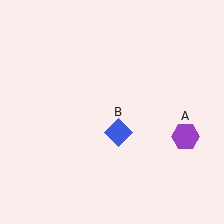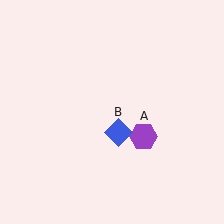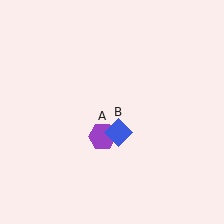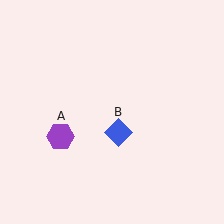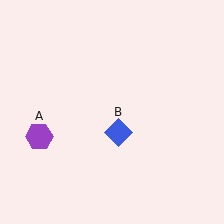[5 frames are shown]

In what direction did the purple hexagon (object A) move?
The purple hexagon (object A) moved left.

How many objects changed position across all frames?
1 object changed position: purple hexagon (object A).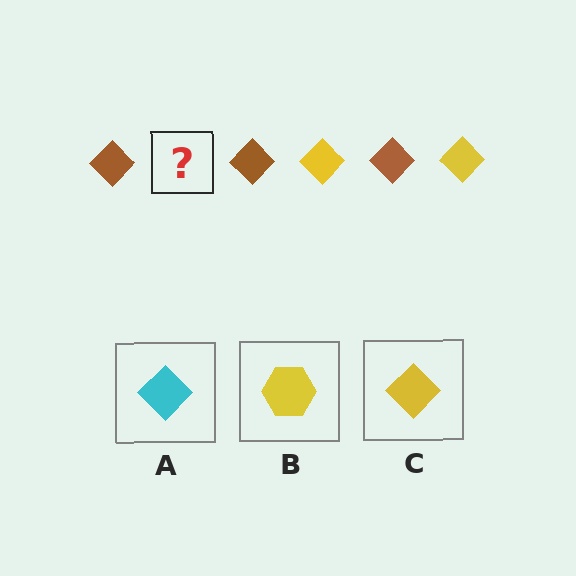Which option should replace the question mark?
Option C.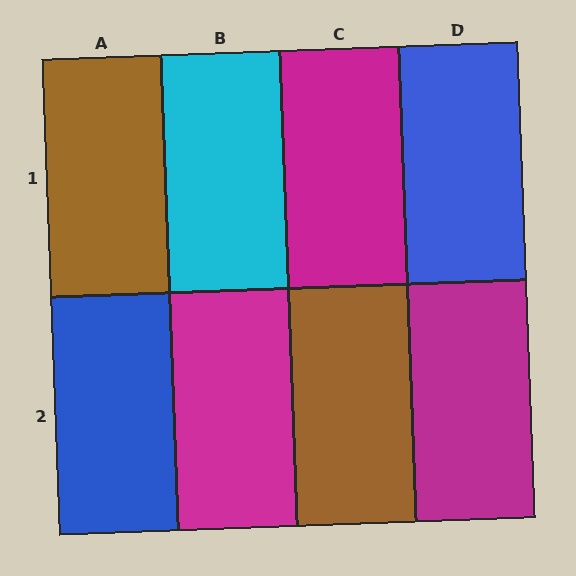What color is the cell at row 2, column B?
Magenta.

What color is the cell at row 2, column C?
Brown.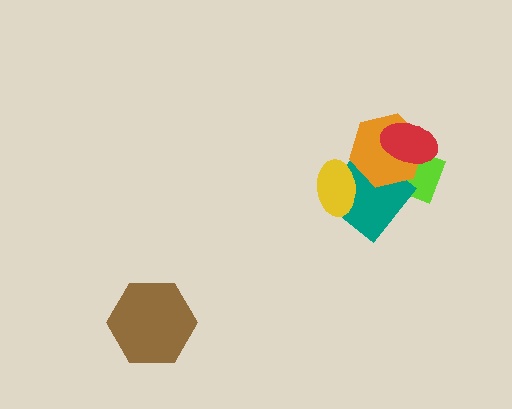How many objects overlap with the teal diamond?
4 objects overlap with the teal diamond.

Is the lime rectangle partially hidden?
Yes, it is partially covered by another shape.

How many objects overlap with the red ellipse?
3 objects overlap with the red ellipse.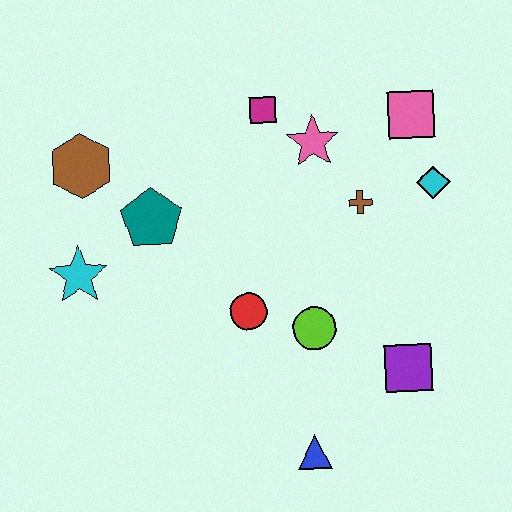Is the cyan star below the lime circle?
No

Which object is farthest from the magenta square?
The blue triangle is farthest from the magenta square.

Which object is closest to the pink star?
The magenta square is closest to the pink star.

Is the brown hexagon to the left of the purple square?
Yes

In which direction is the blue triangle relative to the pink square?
The blue triangle is below the pink square.